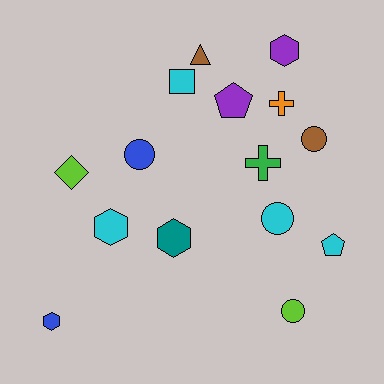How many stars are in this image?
There are no stars.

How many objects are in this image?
There are 15 objects.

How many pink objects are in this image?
There are no pink objects.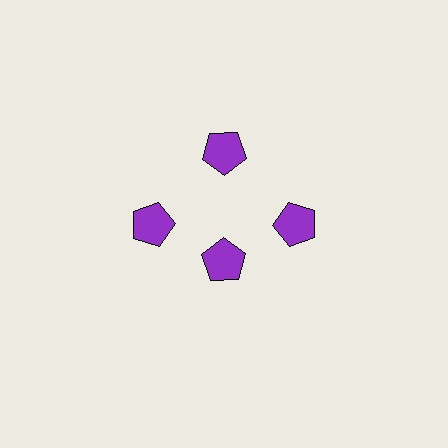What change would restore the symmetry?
The symmetry would be restored by moving it outward, back onto the ring so that all 4 pentagons sit at equal angles and equal distance from the center.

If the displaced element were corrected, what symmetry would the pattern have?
It would have 4-fold rotational symmetry — the pattern would map onto itself every 90 degrees.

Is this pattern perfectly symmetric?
No. The 4 purple pentagons are arranged in a ring, but one element near the 6 o'clock position is pulled inward toward the center, breaking the 4-fold rotational symmetry.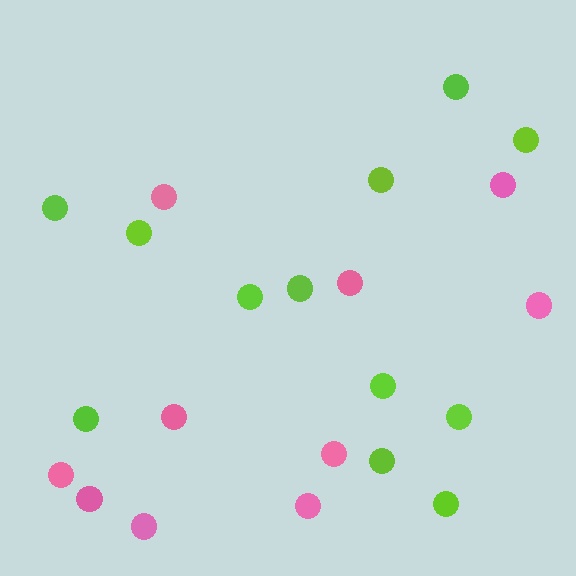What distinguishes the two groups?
There are 2 groups: one group of lime circles (12) and one group of pink circles (10).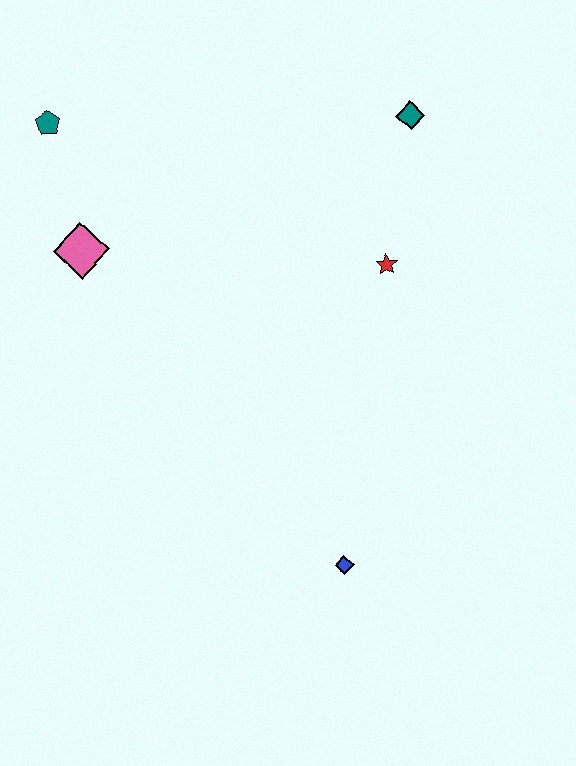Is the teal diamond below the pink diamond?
No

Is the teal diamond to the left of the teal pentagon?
No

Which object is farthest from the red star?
The teal pentagon is farthest from the red star.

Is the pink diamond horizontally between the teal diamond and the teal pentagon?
Yes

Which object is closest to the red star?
The teal diamond is closest to the red star.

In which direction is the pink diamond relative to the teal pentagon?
The pink diamond is below the teal pentagon.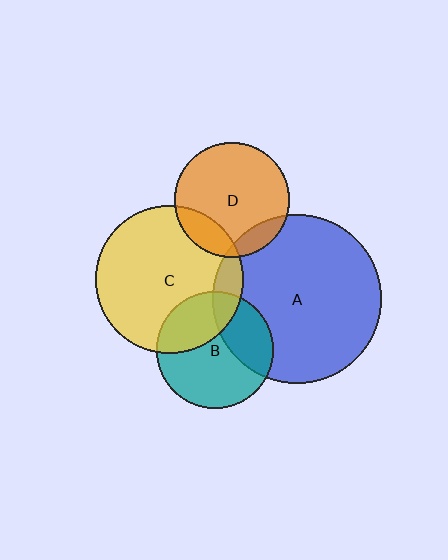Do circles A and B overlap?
Yes.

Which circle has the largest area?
Circle A (blue).